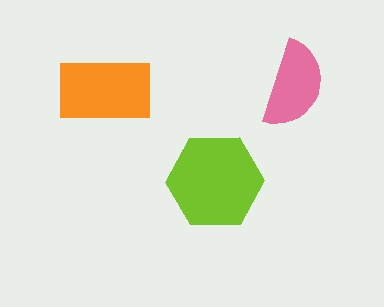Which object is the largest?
The lime hexagon.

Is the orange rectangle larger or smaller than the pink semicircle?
Larger.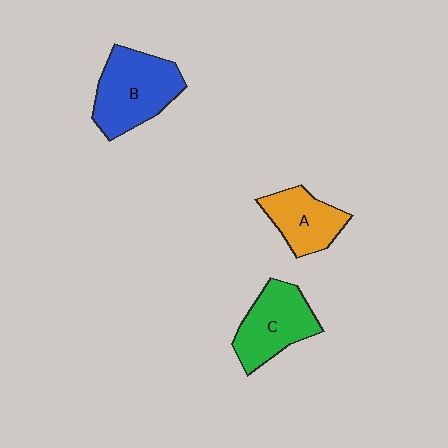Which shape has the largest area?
Shape B (blue).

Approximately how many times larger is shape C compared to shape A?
Approximately 1.3 times.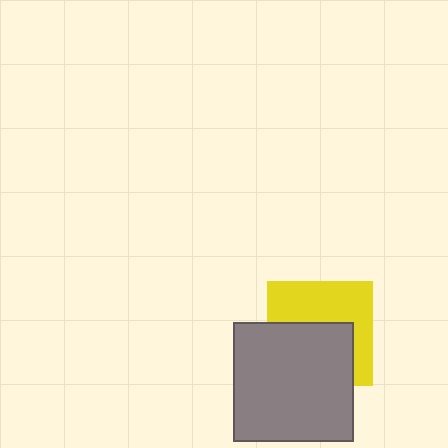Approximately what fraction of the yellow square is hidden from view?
Roughly 50% of the yellow square is hidden behind the gray square.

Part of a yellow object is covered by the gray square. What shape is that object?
It is a square.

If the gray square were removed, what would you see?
You would see the complete yellow square.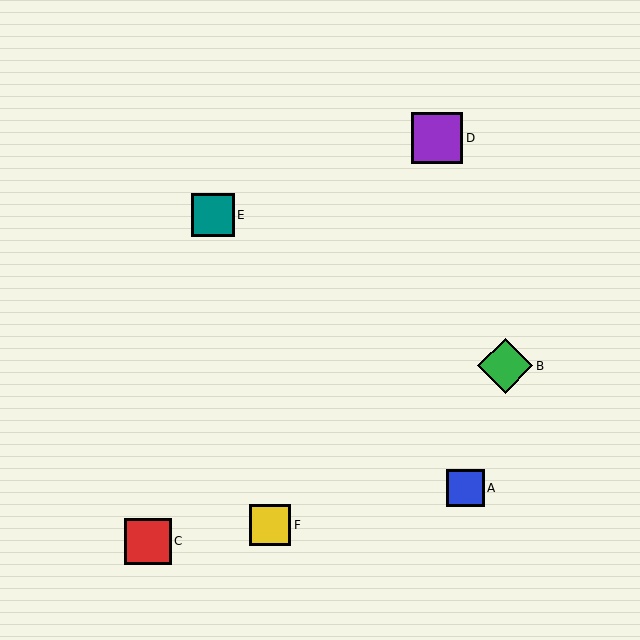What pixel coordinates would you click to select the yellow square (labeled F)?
Click at (270, 525) to select the yellow square F.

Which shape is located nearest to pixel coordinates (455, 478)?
The blue square (labeled A) at (465, 488) is nearest to that location.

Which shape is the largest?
The green diamond (labeled B) is the largest.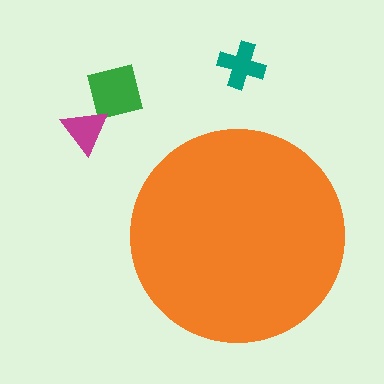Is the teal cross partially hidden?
No, the teal cross is fully visible.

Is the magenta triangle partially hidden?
No, the magenta triangle is fully visible.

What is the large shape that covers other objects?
An orange circle.